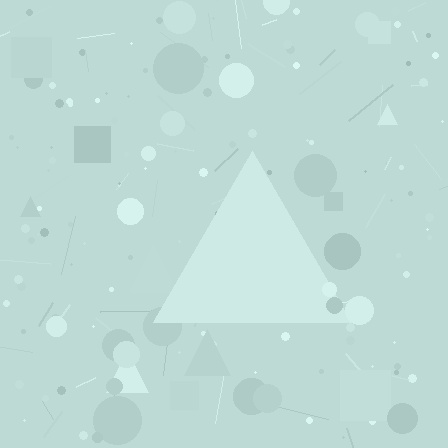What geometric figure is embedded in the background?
A triangle is embedded in the background.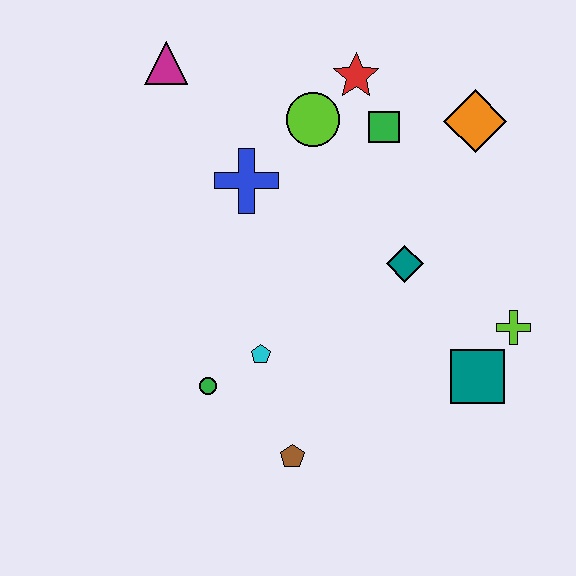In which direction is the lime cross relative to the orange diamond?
The lime cross is below the orange diamond.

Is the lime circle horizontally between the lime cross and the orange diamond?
No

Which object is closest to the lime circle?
The red star is closest to the lime circle.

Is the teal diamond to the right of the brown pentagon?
Yes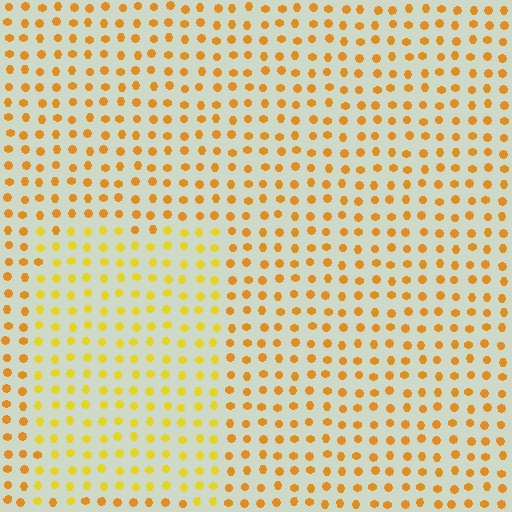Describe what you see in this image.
The image is filled with small orange elements in a uniform arrangement. A rectangle-shaped region is visible where the elements are tinted to a slightly different hue, forming a subtle color boundary.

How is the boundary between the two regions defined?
The boundary is defined purely by a slight shift in hue (about 23 degrees). Spacing, size, and orientation are identical on both sides.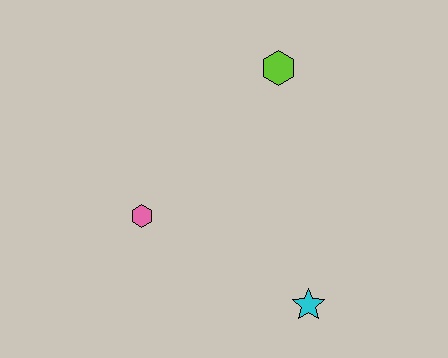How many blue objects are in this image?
There are no blue objects.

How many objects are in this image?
There are 3 objects.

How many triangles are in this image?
There are no triangles.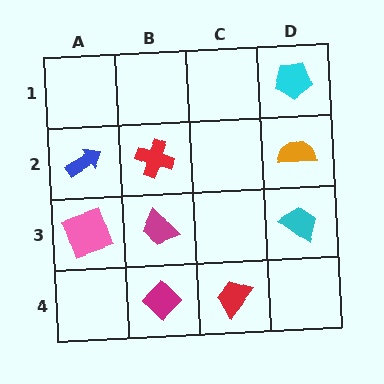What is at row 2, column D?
An orange semicircle.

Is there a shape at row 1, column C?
No, that cell is empty.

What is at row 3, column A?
A pink square.